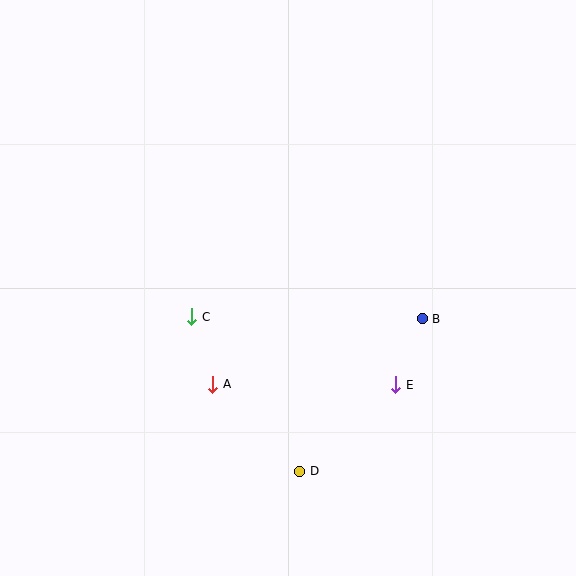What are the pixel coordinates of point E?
Point E is at (396, 385).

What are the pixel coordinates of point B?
Point B is at (422, 319).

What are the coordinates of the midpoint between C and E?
The midpoint between C and E is at (294, 351).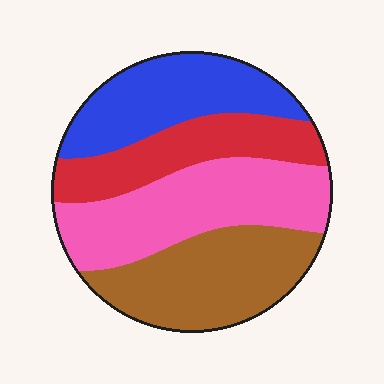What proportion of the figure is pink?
Pink covers 30% of the figure.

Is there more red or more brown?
Brown.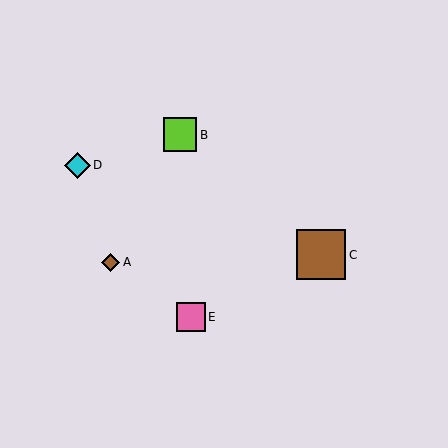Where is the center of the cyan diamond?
The center of the cyan diamond is at (77, 165).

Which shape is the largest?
The brown square (labeled C) is the largest.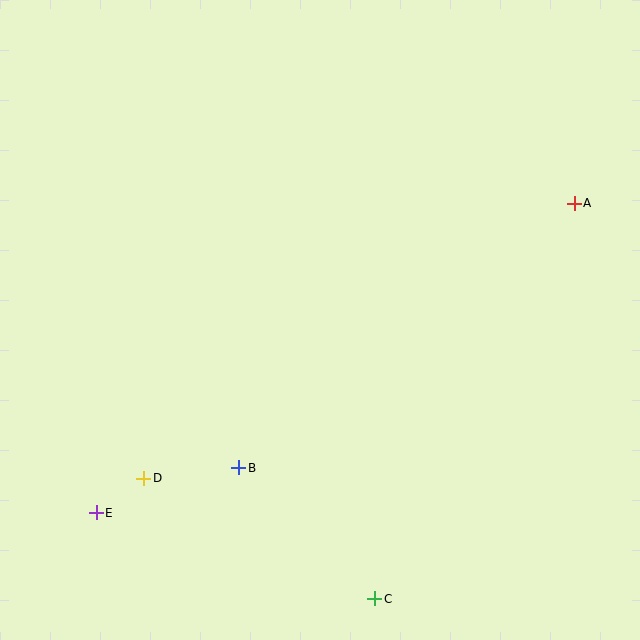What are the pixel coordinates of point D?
Point D is at (144, 478).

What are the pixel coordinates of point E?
Point E is at (96, 513).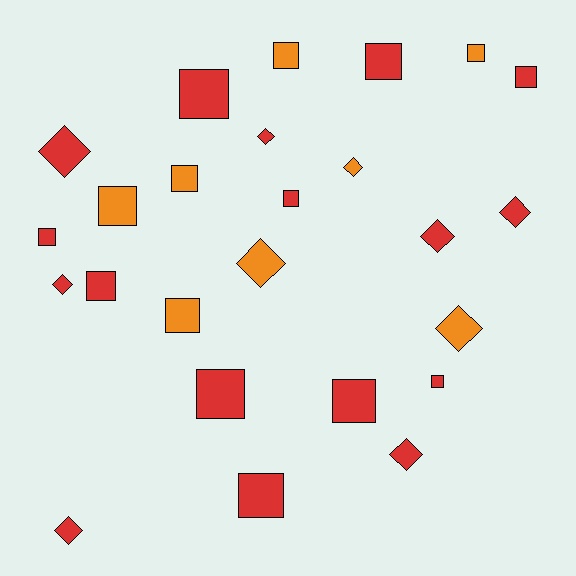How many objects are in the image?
There are 25 objects.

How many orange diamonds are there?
There are 3 orange diamonds.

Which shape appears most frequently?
Square, with 15 objects.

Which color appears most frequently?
Red, with 17 objects.